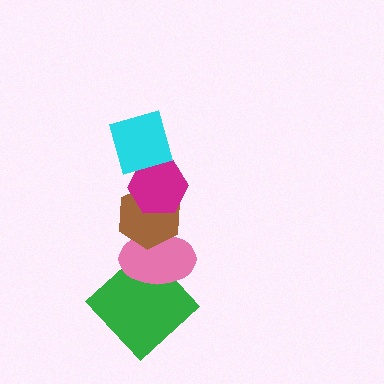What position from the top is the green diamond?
The green diamond is 5th from the top.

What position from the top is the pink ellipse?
The pink ellipse is 4th from the top.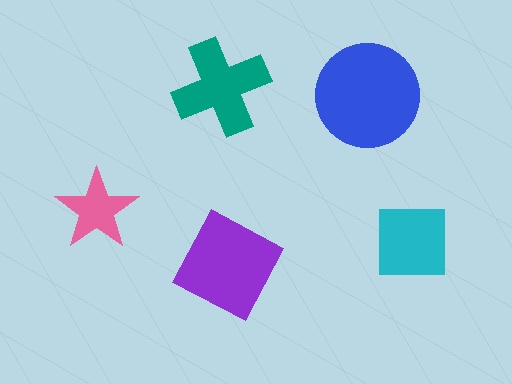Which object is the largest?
The blue circle.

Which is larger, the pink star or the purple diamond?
The purple diamond.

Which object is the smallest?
The pink star.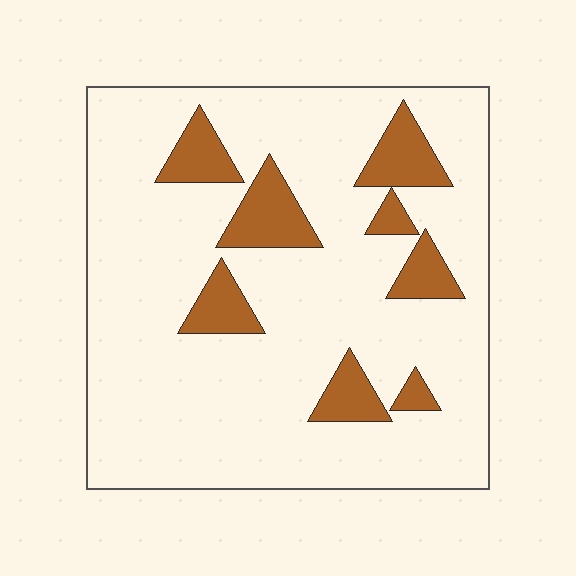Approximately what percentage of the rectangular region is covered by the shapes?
Approximately 15%.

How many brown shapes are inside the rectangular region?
8.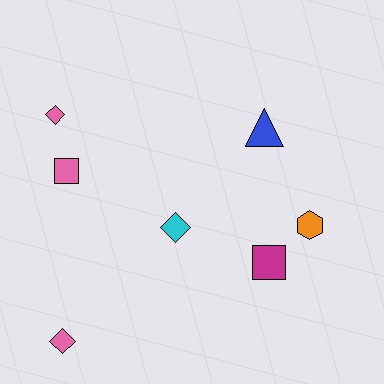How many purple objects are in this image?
There are no purple objects.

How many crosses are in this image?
There are no crosses.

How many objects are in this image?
There are 7 objects.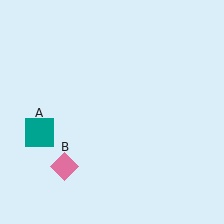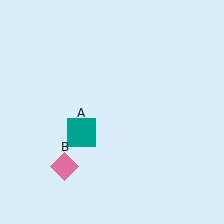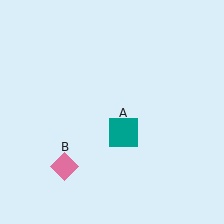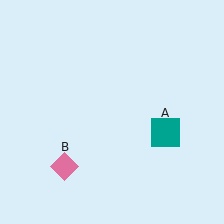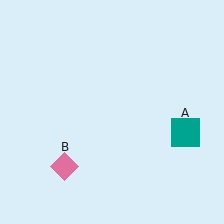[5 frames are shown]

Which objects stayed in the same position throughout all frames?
Pink diamond (object B) remained stationary.